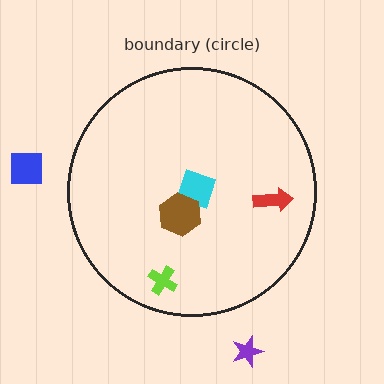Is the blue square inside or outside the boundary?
Outside.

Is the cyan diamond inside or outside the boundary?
Inside.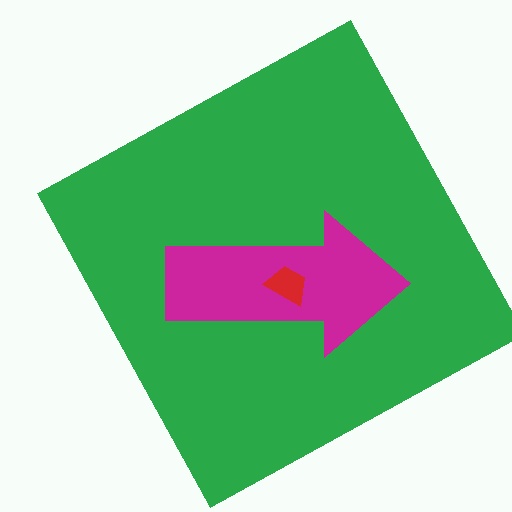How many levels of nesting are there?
3.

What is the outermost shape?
The green square.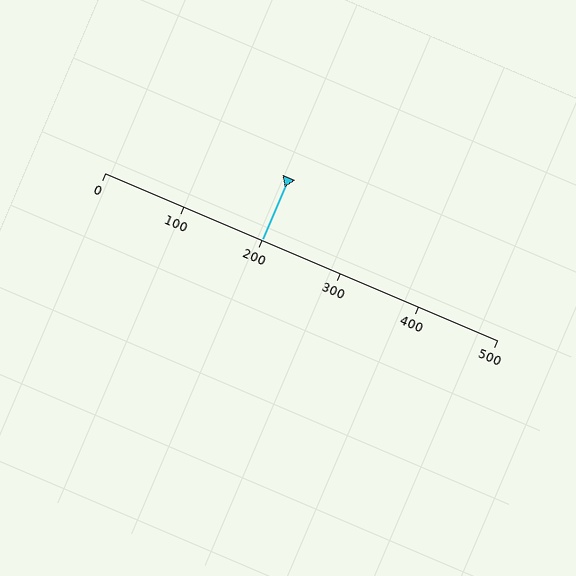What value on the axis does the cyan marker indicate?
The marker indicates approximately 200.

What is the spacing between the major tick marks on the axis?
The major ticks are spaced 100 apart.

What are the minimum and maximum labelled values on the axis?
The axis runs from 0 to 500.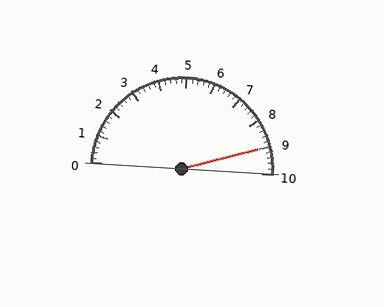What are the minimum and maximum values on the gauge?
The gauge ranges from 0 to 10.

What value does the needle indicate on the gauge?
The needle indicates approximately 9.0.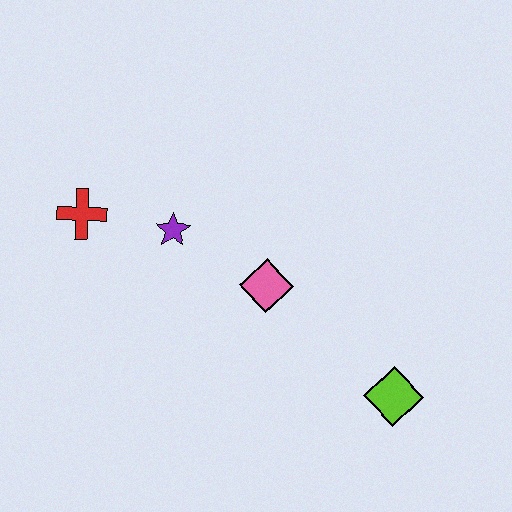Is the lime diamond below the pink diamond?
Yes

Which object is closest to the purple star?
The red cross is closest to the purple star.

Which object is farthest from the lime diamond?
The red cross is farthest from the lime diamond.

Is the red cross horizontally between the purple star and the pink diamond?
No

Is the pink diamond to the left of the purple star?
No